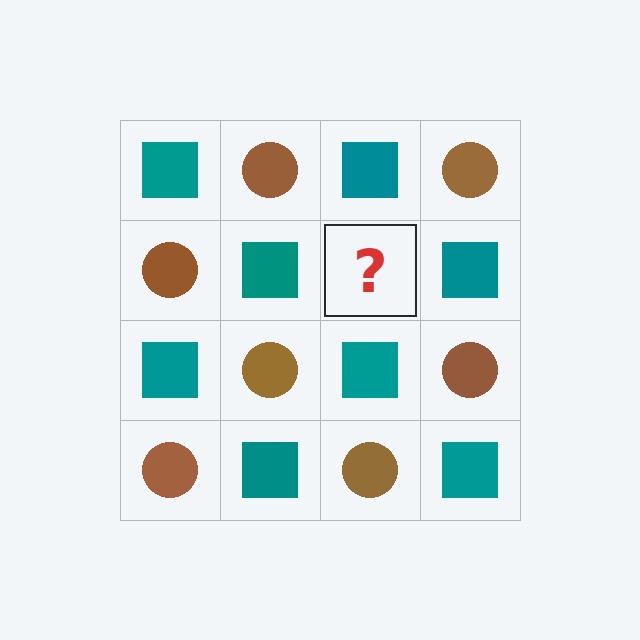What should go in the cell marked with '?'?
The missing cell should contain a brown circle.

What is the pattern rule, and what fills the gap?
The rule is that it alternates teal square and brown circle in a checkerboard pattern. The gap should be filled with a brown circle.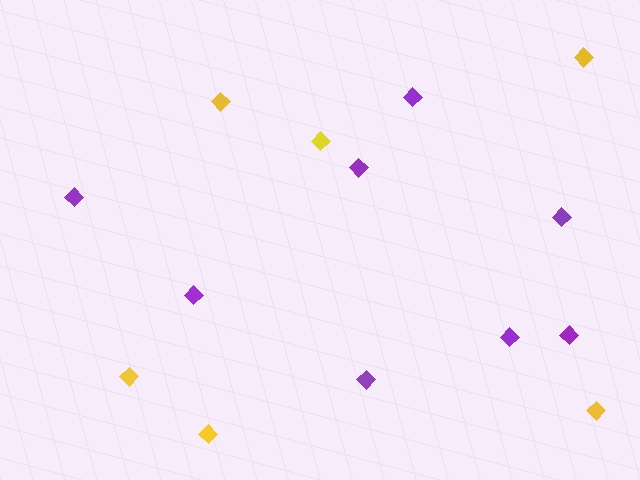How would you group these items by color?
There are 2 groups: one group of yellow diamonds (6) and one group of purple diamonds (8).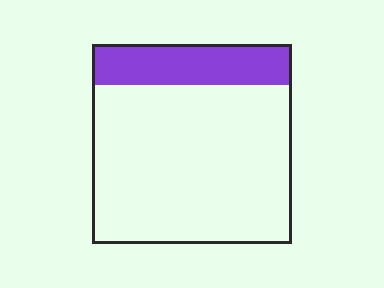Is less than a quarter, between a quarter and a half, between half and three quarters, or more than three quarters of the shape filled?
Less than a quarter.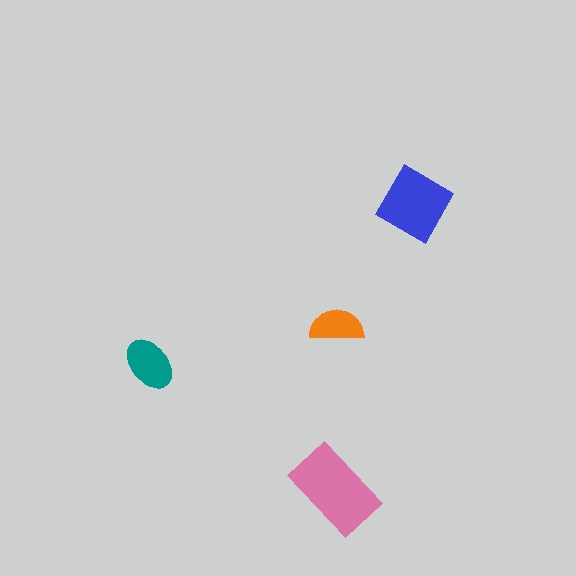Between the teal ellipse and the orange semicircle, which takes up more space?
The teal ellipse.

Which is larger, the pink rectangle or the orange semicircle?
The pink rectangle.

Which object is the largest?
The pink rectangle.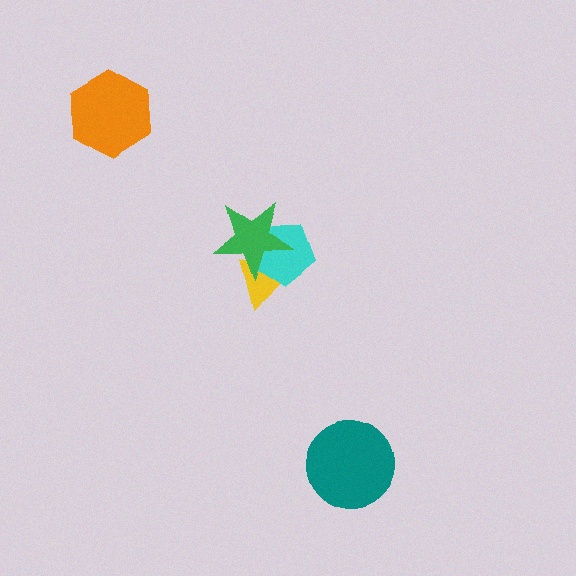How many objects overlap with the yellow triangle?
2 objects overlap with the yellow triangle.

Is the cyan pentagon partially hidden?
Yes, it is partially covered by another shape.